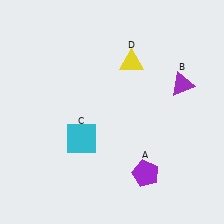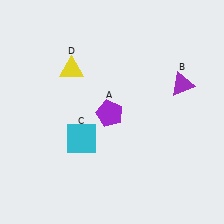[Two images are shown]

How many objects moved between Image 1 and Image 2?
2 objects moved between the two images.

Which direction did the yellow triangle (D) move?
The yellow triangle (D) moved left.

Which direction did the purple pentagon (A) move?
The purple pentagon (A) moved up.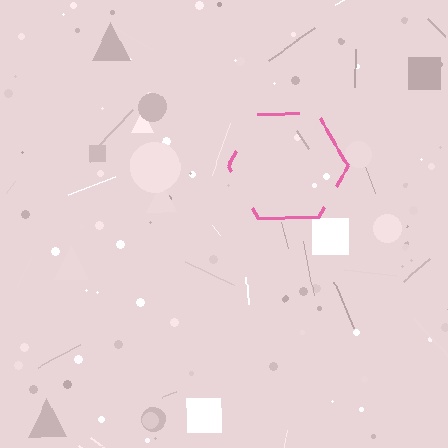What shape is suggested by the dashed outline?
The dashed outline suggests a hexagon.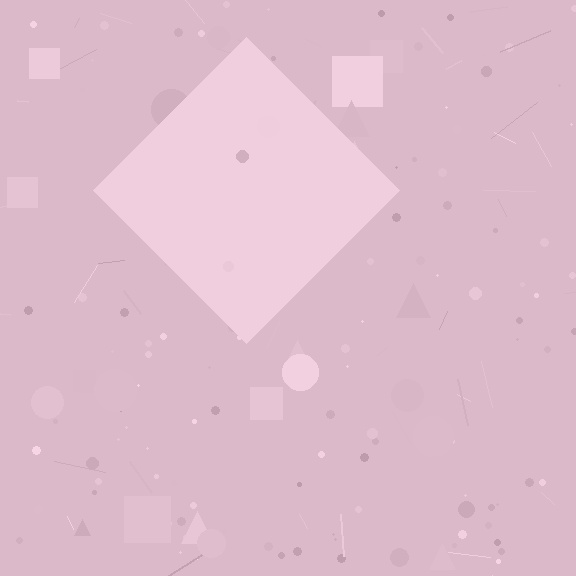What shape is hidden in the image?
A diamond is hidden in the image.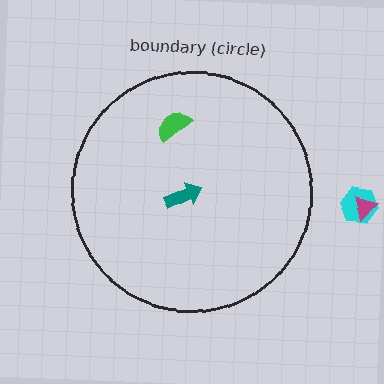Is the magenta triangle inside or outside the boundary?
Outside.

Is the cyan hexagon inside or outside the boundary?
Outside.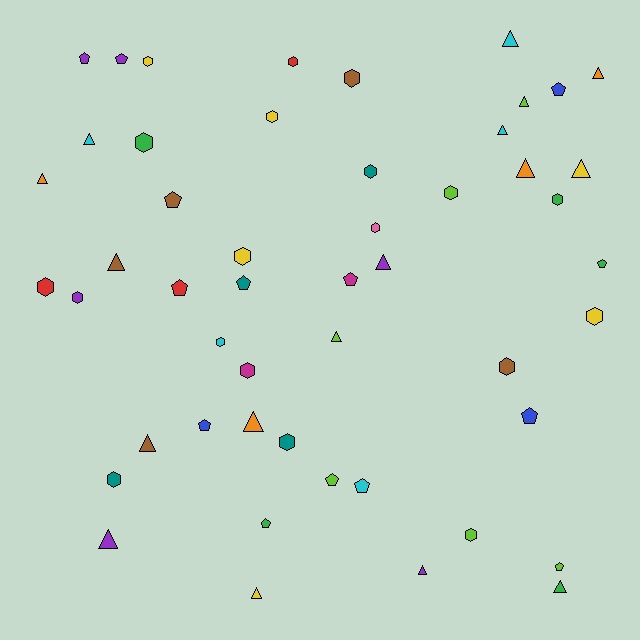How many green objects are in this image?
There are 5 green objects.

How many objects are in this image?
There are 50 objects.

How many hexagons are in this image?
There are 19 hexagons.